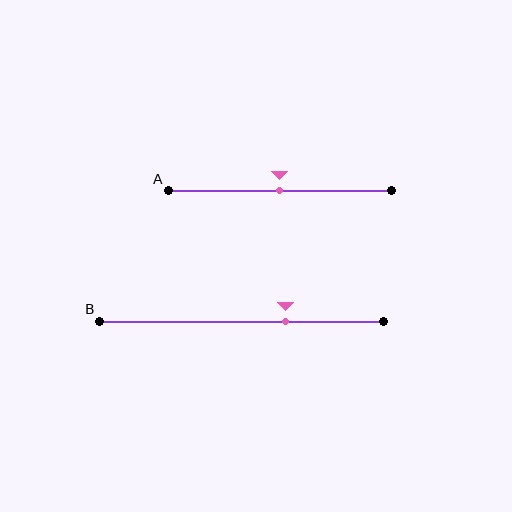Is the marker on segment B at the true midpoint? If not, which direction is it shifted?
No, the marker on segment B is shifted to the right by about 15% of the segment length.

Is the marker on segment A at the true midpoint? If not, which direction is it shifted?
Yes, the marker on segment A is at the true midpoint.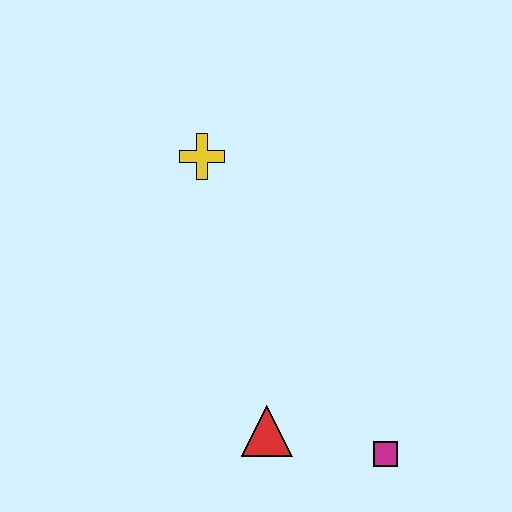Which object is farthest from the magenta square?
The yellow cross is farthest from the magenta square.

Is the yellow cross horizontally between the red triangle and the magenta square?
No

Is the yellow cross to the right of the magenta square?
No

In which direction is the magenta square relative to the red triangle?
The magenta square is to the right of the red triangle.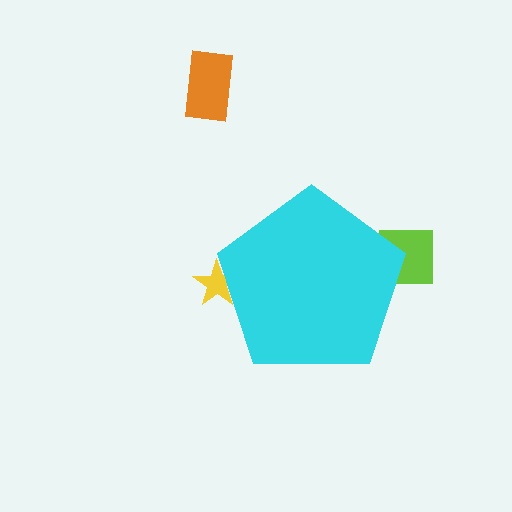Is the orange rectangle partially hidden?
No, the orange rectangle is fully visible.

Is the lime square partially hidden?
Yes, the lime square is partially hidden behind the cyan pentagon.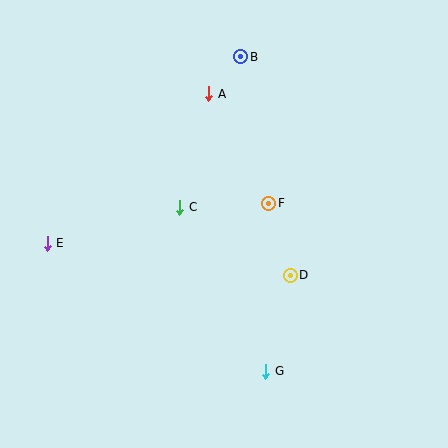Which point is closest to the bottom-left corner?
Point E is closest to the bottom-left corner.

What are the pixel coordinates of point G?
Point G is at (266, 371).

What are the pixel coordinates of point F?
Point F is at (269, 203).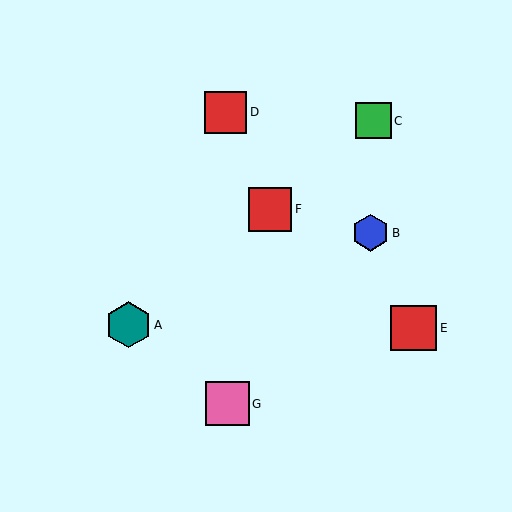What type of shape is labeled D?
Shape D is a red square.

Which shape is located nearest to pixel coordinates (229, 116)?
The red square (labeled D) at (226, 112) is nearest to that location.